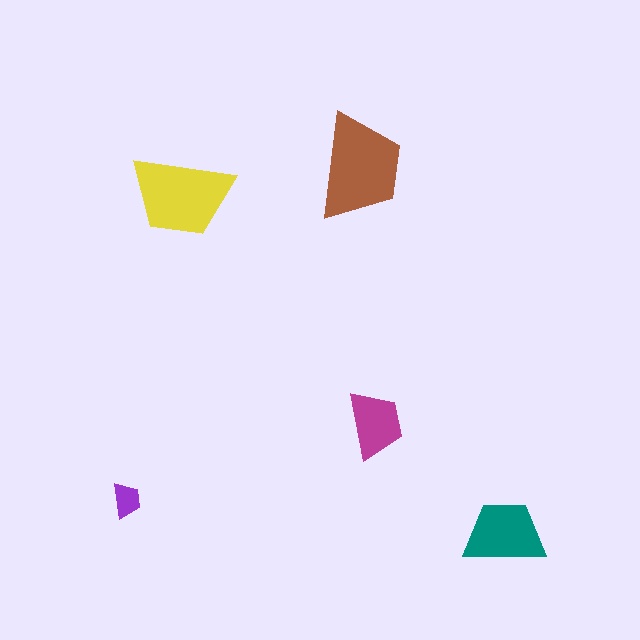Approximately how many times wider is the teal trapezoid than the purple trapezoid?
About 2.5 times wider.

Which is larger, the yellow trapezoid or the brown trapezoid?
The brown one.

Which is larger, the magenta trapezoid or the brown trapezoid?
The brown one.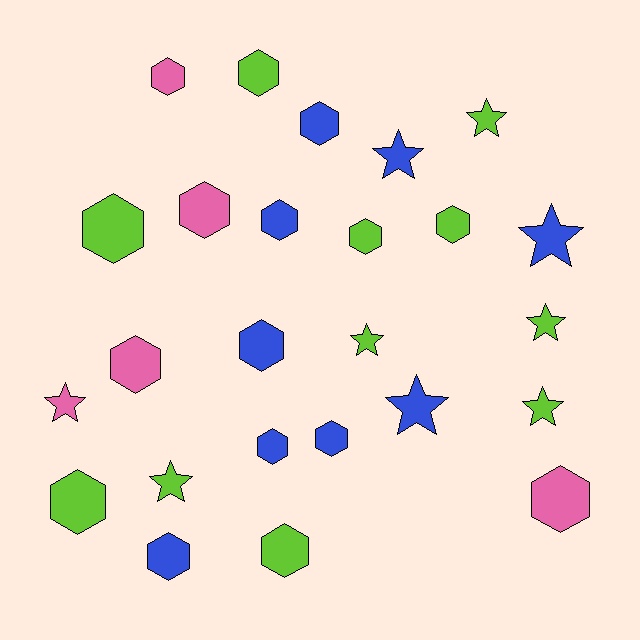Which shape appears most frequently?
Hexagon, with 16 objects.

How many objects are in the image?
There are 25 objects.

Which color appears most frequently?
Lime, with 11 objects.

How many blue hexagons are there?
There are 6 blue hexagons.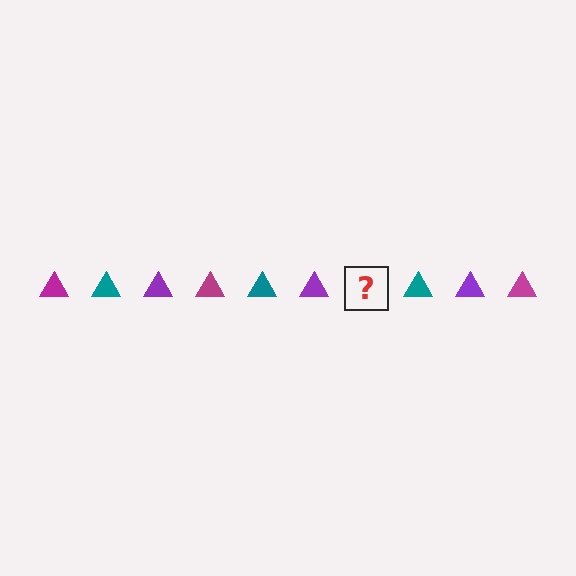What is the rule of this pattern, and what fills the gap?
The rule is that the pattern cycles through magenta, teal, purple triangles. The gap should be filled with a magenta triangle.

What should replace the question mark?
The question mark should be replaced with a magenta triangle.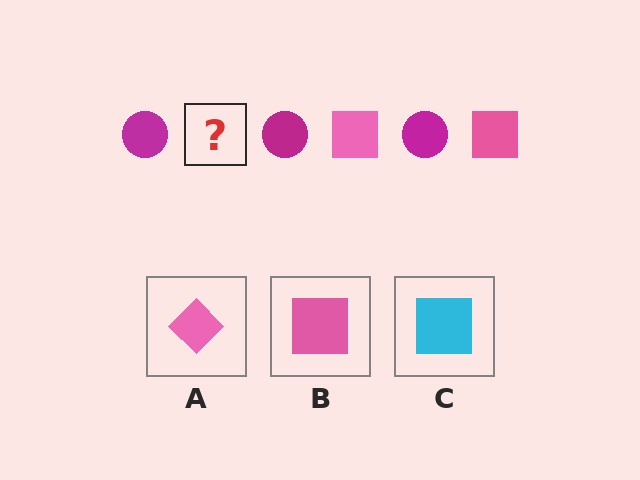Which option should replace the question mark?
Option B.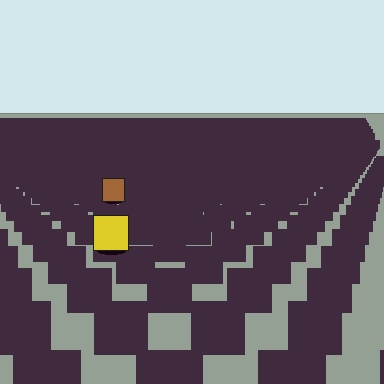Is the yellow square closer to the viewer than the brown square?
Yes. The yellow square is closer — you can tell from the texture gradient: the ground texture is coarser near it.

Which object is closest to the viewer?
The yellow square is closest. The texture marks near it are larger and more spread out.